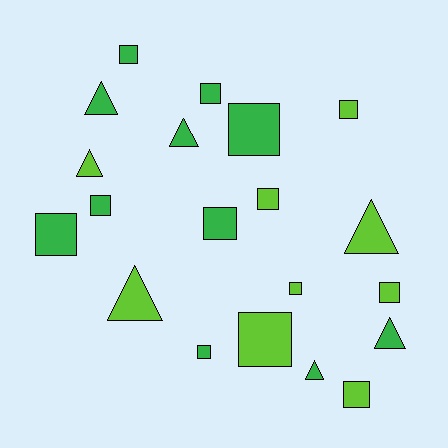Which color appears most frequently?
Green, with 11 objects.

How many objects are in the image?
There are 20 objects.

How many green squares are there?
There are 7 green squares.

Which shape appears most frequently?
Square, with 13 objects.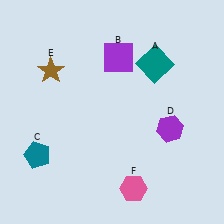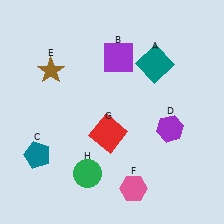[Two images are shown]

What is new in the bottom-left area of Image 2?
A green circle (H) was added in the bottom-left area of Image 2.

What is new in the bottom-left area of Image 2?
A red square (G) was added in the bottom-left area of Image 2.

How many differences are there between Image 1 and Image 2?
There are 2 differences between the two images.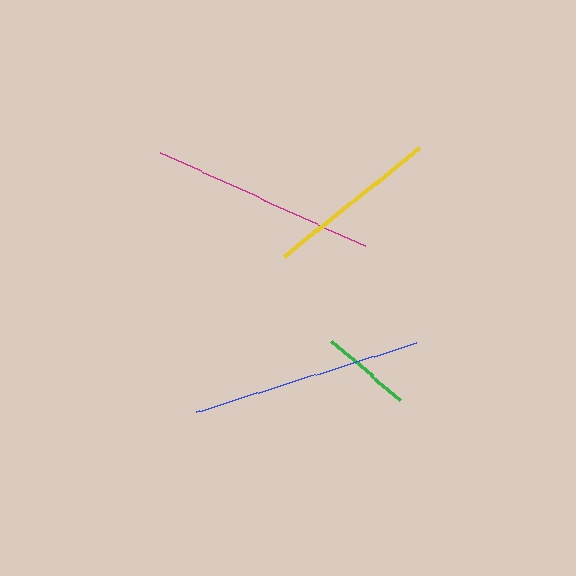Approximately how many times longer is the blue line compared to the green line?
The blue line is approximately 2.5 times the length of the green line.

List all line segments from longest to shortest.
From longest to shortest: blue, magenta, yellow, green.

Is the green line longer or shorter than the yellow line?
The yellow line is longer than the green line.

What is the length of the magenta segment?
The magenta segment is approximately 225 pixels long.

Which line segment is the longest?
The blue line is the longest at approximately 231 pixels.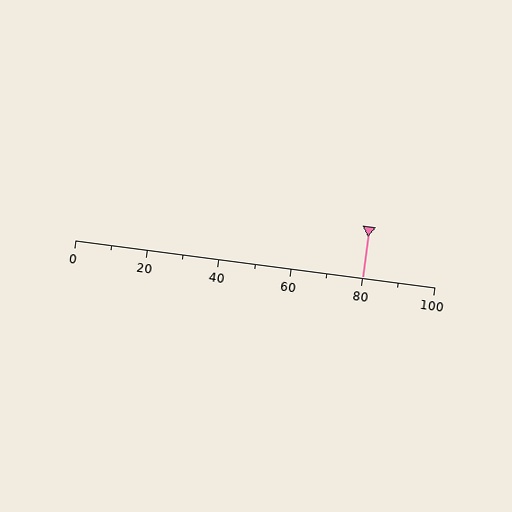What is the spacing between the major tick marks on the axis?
The major ticks are spaced 20 apart.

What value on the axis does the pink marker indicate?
The marker indicates approximately 80.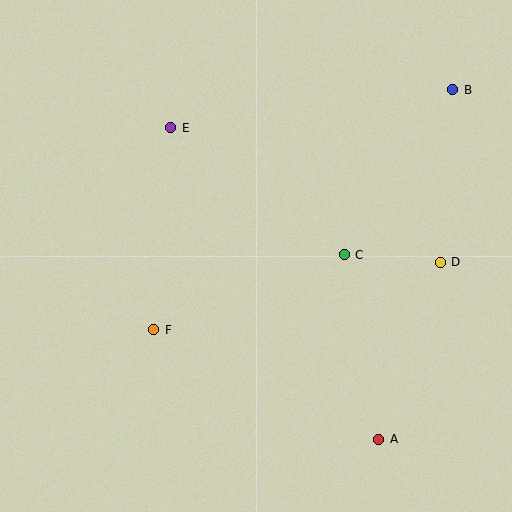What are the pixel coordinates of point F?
Point F is at (154, 330).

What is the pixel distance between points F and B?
The distance between F and B is 383 pixels.